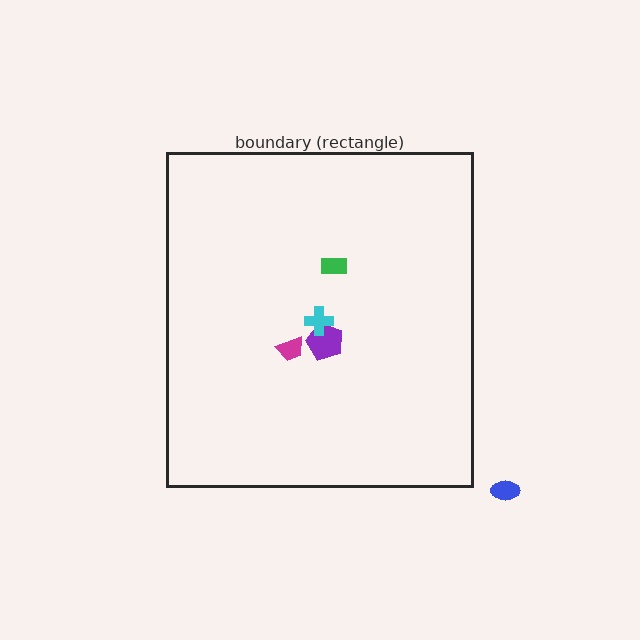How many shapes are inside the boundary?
4 inside, 1 outside.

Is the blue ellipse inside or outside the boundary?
Outside.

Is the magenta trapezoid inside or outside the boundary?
Inside.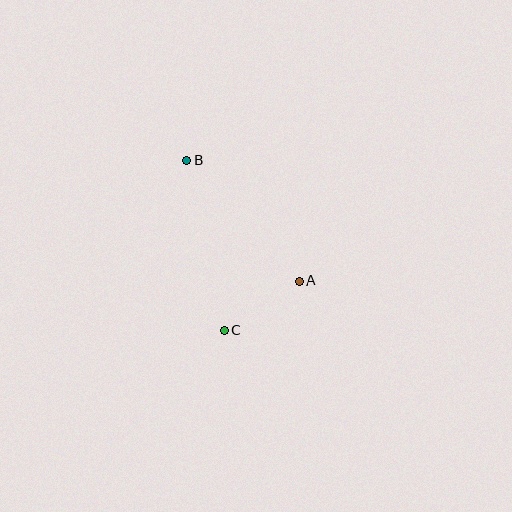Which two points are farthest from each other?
Points B and C are farthest from each other.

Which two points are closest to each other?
Points A and C are closest to each other.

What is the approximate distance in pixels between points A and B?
The distance between A and B is approximately 165 pixels.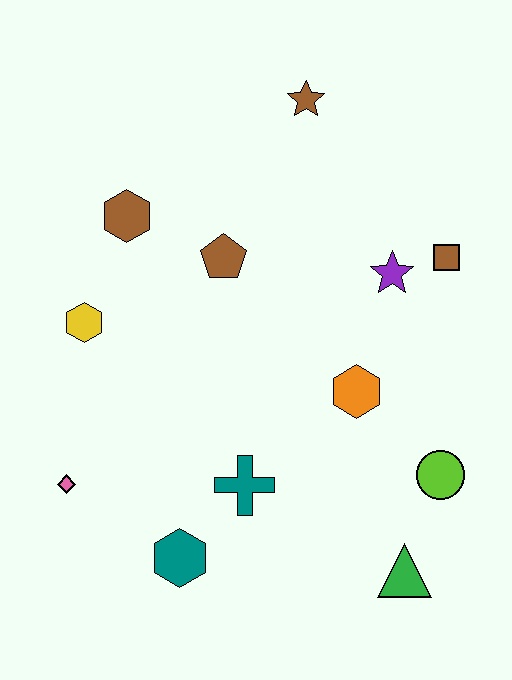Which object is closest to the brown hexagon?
The brown pentagon is closest to the brown hexagon.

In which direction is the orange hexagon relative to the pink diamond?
The orange hexagon is to the right of the pink diamond.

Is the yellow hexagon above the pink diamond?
Yes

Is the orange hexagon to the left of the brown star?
No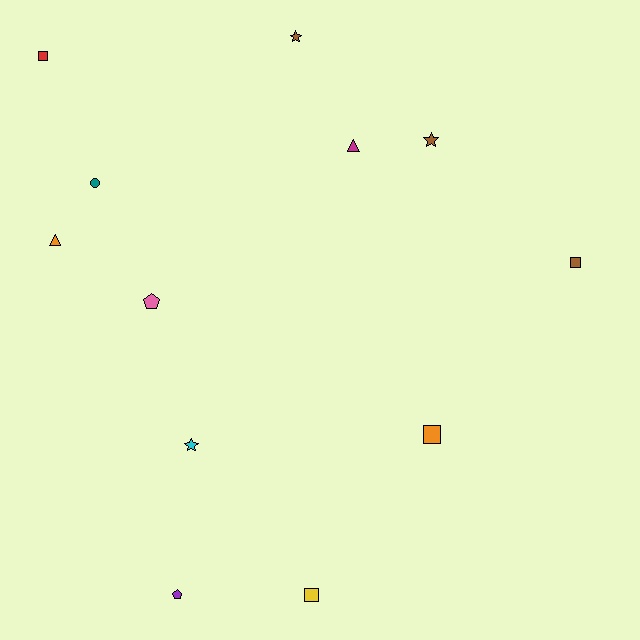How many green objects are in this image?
There are no green objects.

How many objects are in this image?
There are 12 objects.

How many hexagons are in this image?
There are no hexagons.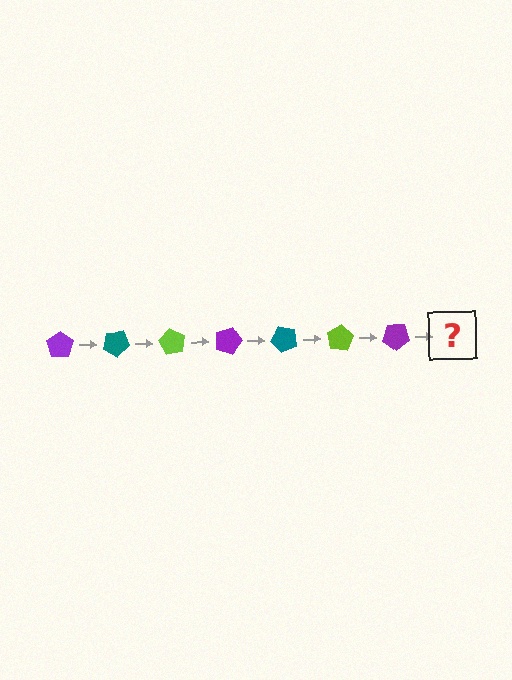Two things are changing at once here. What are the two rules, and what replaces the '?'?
The two rules are that it rotates 30 degrees each step and the color cycles through purple, teal, and lime. The '?' should be a teal pentagon, rotated 210 degrees from the start.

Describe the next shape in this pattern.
It should be a teal pentagon, rotated 210 degrees from the start.